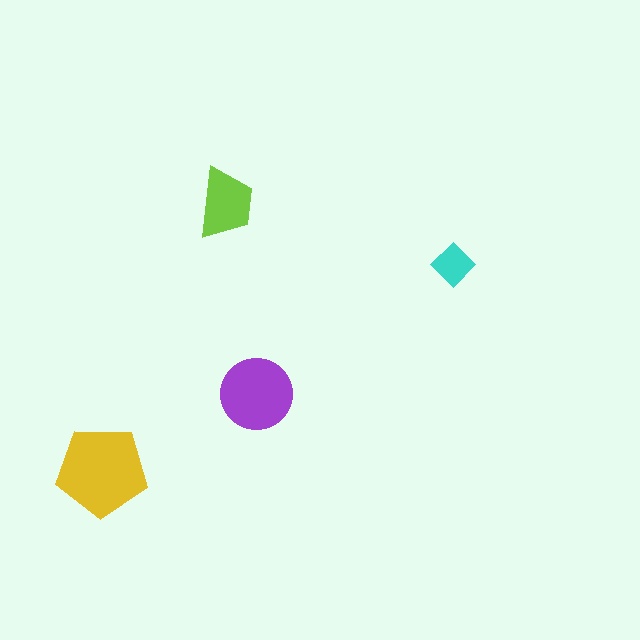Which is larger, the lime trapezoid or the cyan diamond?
The lime trapezoid.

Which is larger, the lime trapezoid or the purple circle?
The purple circle.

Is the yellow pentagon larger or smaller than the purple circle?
Larger.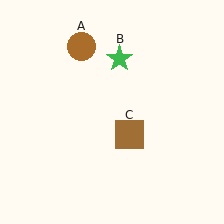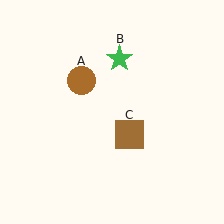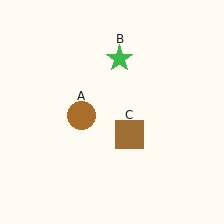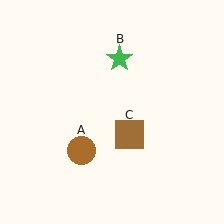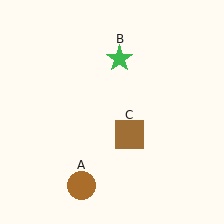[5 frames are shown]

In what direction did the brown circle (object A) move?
The brown circle (object A) moved down.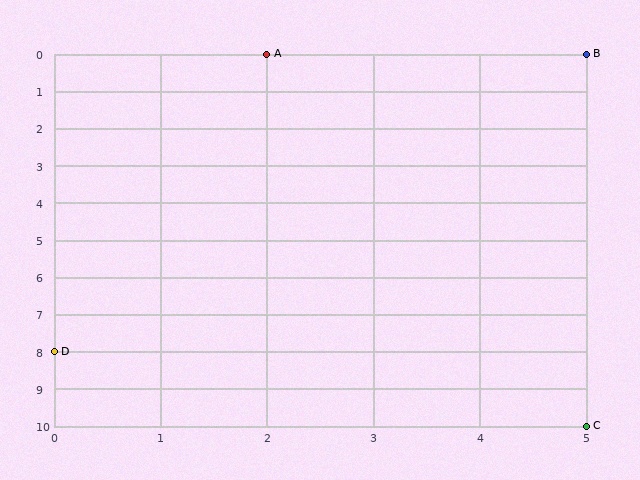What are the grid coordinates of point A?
Point A is at grid coordinates (2, 0).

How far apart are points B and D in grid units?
Points B and D are 5 columns and 8 rows apart (about 9.4 grid units diagonally).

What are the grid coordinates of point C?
Point C is at grid coordinates (5, 10).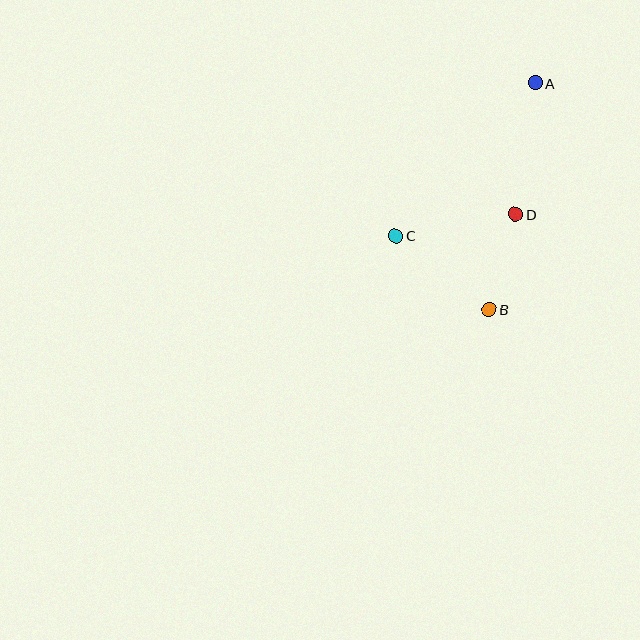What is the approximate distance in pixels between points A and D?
The distance between A and D is approximately 133 pixels.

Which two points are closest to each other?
Points B and D are closest to each other.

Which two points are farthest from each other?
Points A and B are farthest from each other.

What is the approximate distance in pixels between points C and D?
The distance between C and D is approximately 122 pixels.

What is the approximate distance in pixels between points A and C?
The distance between A and C is approximately 207 pixels.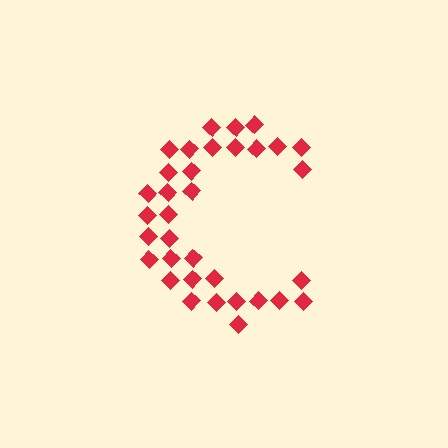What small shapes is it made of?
It is made of small diamonds.